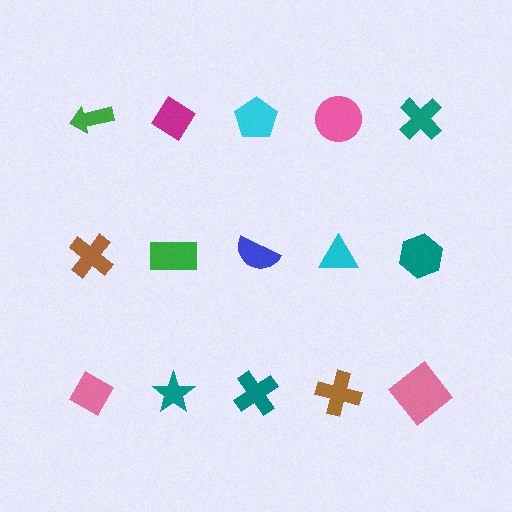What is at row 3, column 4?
A brown cross.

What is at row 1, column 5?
A teal cross.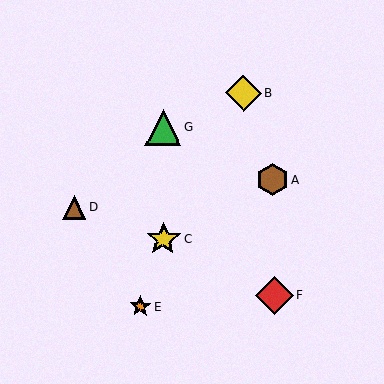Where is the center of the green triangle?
The center of the green triangle is at (163, 127).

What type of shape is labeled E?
Shape E is an orange star.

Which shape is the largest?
The red diamond (labeled F) is the largest.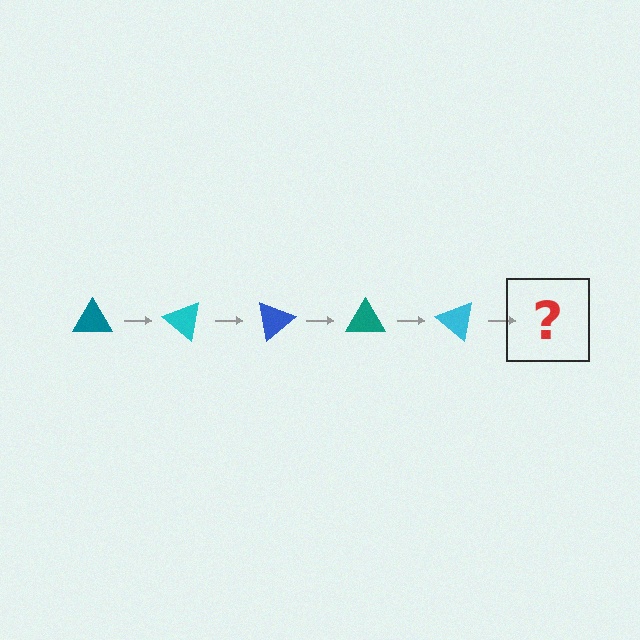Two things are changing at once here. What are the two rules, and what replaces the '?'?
The two rules are that it rotates 40 degrees each step and the color cycles through teal, cyan, and blue. The '?' should be a blue triangle, rotated 200 degrees from the start.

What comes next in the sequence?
The next element should be a blue triangle, rotated 200 degrees from the start.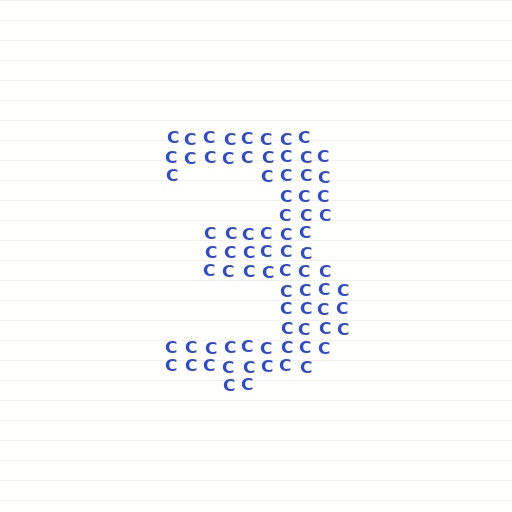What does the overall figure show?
The overall figure shows the digit 3.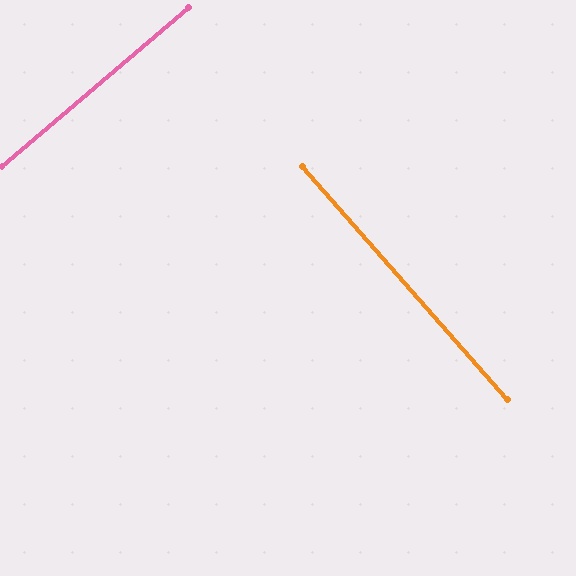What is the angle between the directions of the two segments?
Approximately 89 degrees.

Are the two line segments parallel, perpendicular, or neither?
Perpendicular — they meet at approximately 89°.